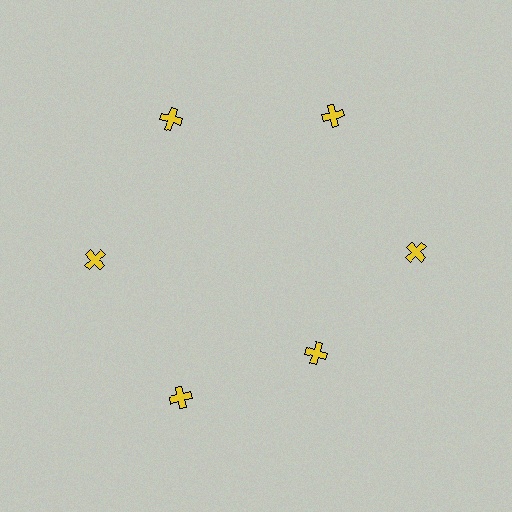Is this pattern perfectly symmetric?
No. The 6 yellow crosses are arranged in a ring, but one element near the 5 o'clock position is pulled inward toward the center, breaking the 6-fold rotational symmetry.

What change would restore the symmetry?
The symmetry would be restored by moving it outward, back onto the ring so that all 6 crosses sit at equal angles and equal distance from the center.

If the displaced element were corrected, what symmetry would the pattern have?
It would have 6-fold rotational symmetry — the pattern would map onto itself every 60 degrees.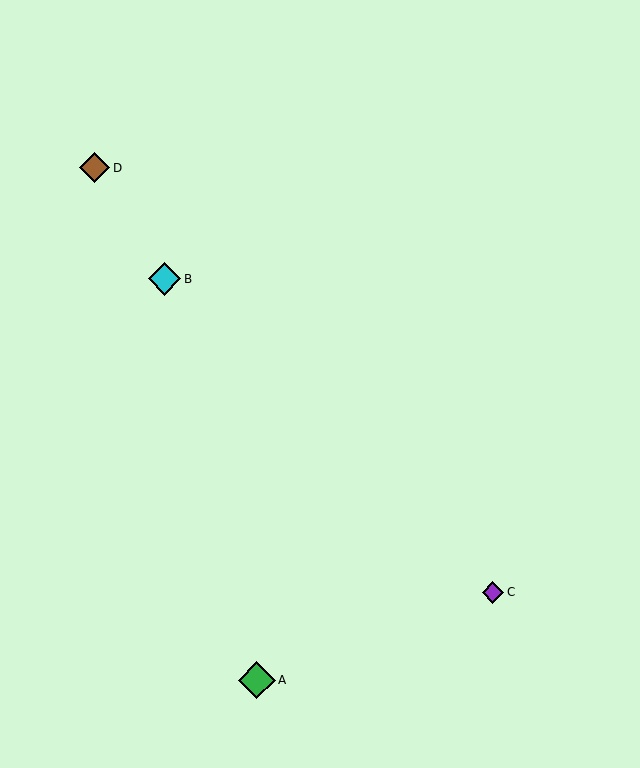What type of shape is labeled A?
Shape A is a green diamond.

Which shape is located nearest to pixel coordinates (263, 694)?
The green diamond (labeled A) at (257, 680) is nearest to that location.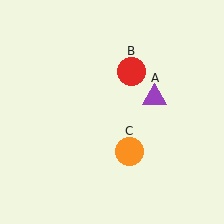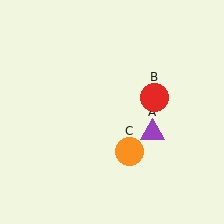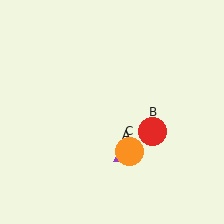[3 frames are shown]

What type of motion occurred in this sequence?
The purple triangle (object A), red circle (object B) rotated clockwise around the center of the scene.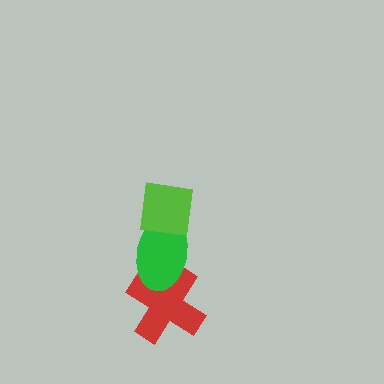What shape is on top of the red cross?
The green ellipse is on top of the red cross.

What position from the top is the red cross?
The red cross is 3rd from the top.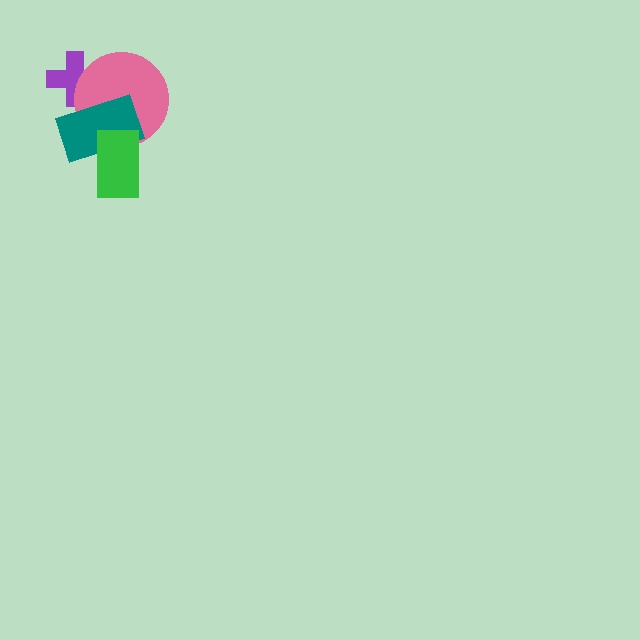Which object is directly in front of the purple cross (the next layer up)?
The pink circle is directly in front of the purple cross.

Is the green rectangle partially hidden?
No, no other shape covers it.